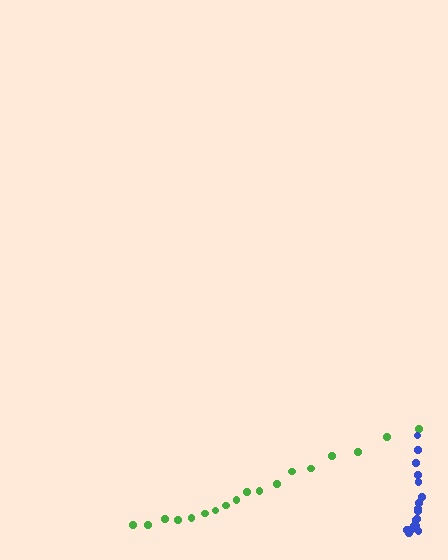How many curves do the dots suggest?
There are 2 distinct paths.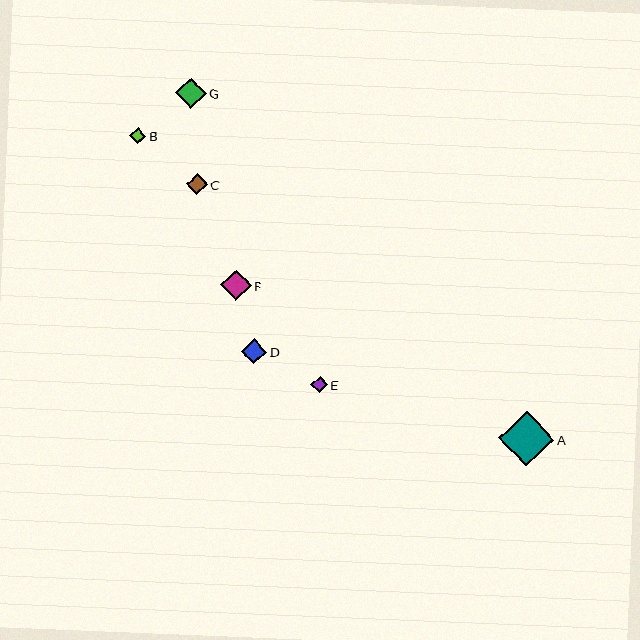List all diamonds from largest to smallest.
From largest to smallest: A, G, F, D, C, B, E.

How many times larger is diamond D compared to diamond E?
Diamond D is approximately 1.5 times the size of diamond E.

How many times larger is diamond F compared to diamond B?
Diamond F is approximately 1.9 times the size of diamond B.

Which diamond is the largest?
Diamond A is the largest with a size of approximately 55 pixels.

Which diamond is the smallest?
Diamond E is the smallest with a size of approximately 16 pixels.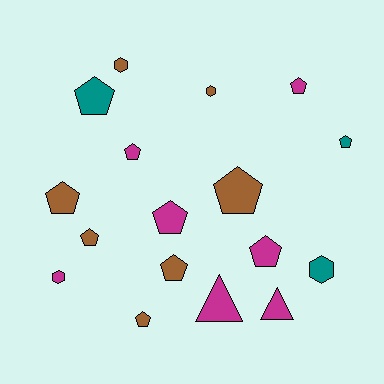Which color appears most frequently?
Brown, with 7 objects.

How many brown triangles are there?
There are no brown triangles.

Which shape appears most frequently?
Pentagon, with 11 objects.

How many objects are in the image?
There are 17 objects.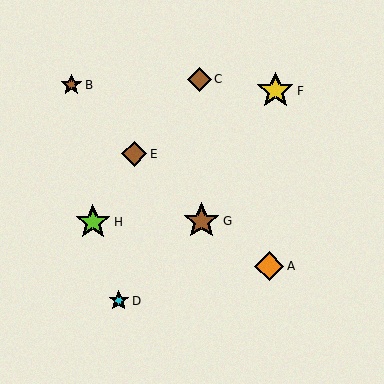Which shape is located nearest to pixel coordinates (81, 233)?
The lime star (labeled H) at (93, 222) is nearest to that location.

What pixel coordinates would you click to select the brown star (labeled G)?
Click at (201, 221) to select the brown star G.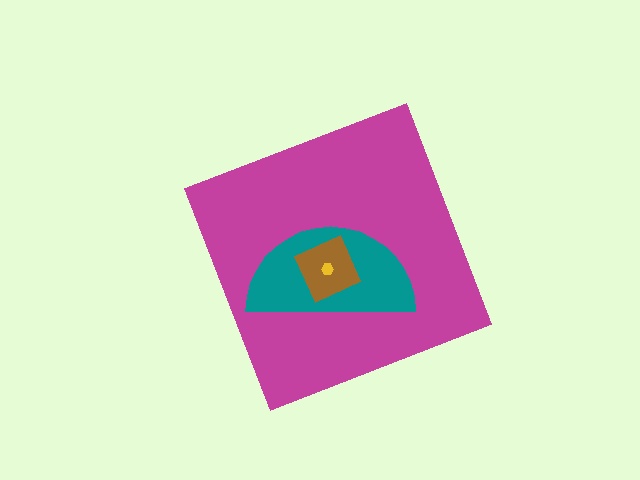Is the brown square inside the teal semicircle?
Yes.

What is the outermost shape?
The magenta diamond.